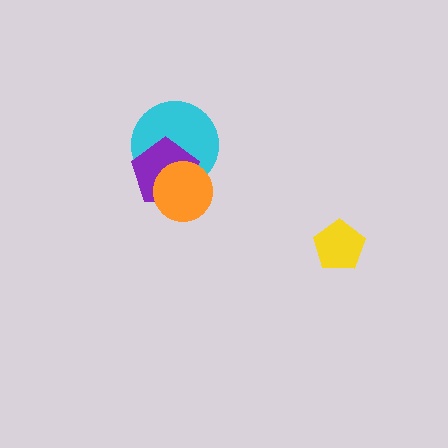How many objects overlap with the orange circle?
2 objects overlap with the orange circle.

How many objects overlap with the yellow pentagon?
0 objects overlap with the yellow pentagon.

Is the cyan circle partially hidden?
Yes, it is partially covered by another shape.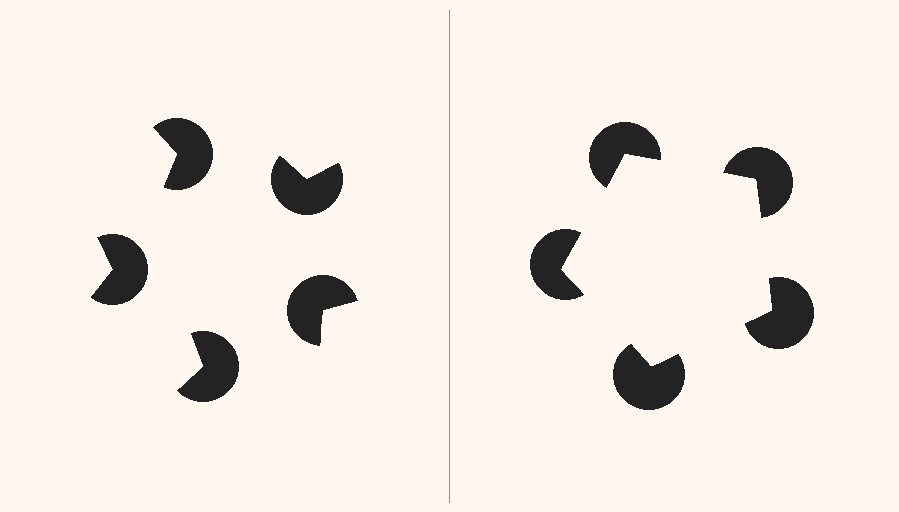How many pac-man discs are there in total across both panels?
10 — 5 on each side.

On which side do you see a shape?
An illusory pentagon appears on the right side. On the left side the wedge cuts are rotated, so no coherent shape forms.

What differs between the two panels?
The pac-man discs are positioned identically on both sides; only the wedge orientations differ. On the right they align to a pentagon; on the left they are misaligned.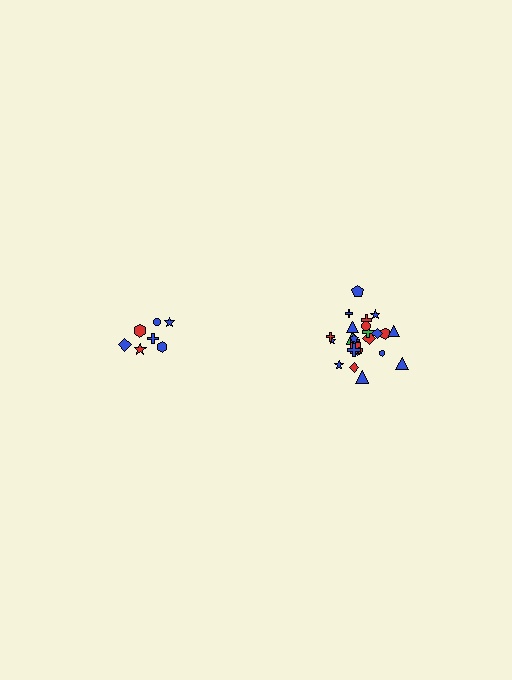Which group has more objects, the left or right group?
The right group.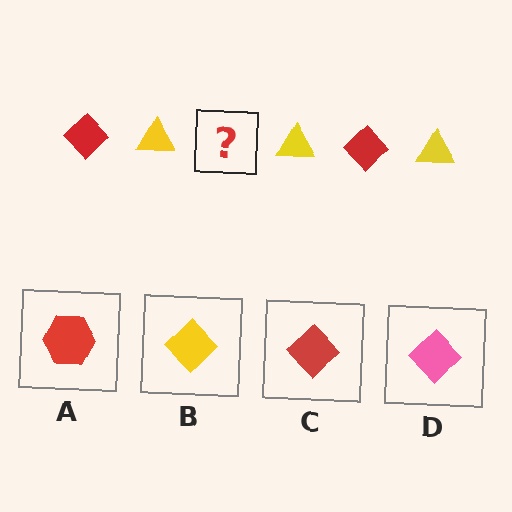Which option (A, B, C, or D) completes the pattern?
C.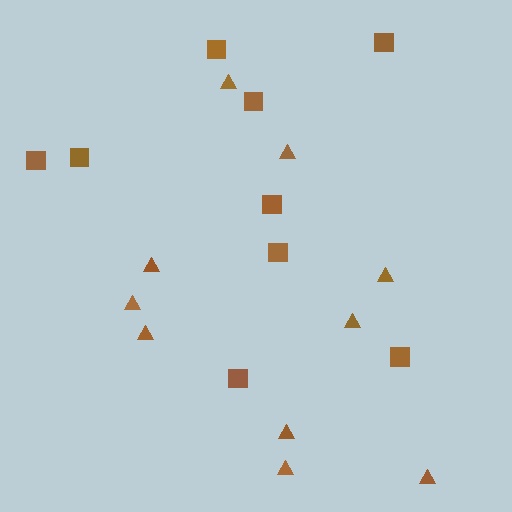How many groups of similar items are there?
There are 2 groups: one group of squares (9) and one group of triangles (10).